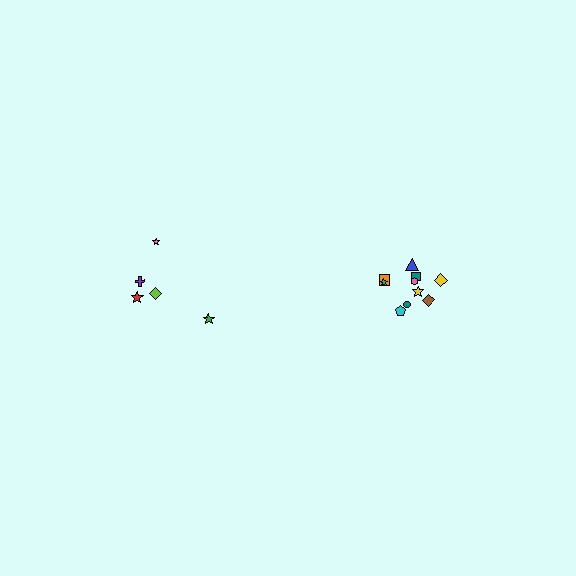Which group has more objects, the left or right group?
The right group.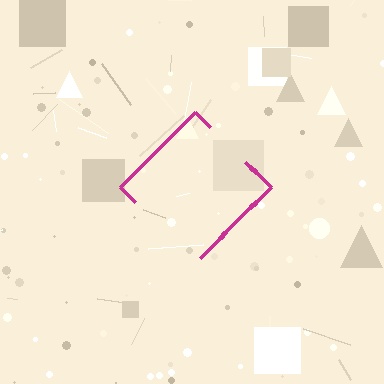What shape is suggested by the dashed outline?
The dashed outline suggests a diamond.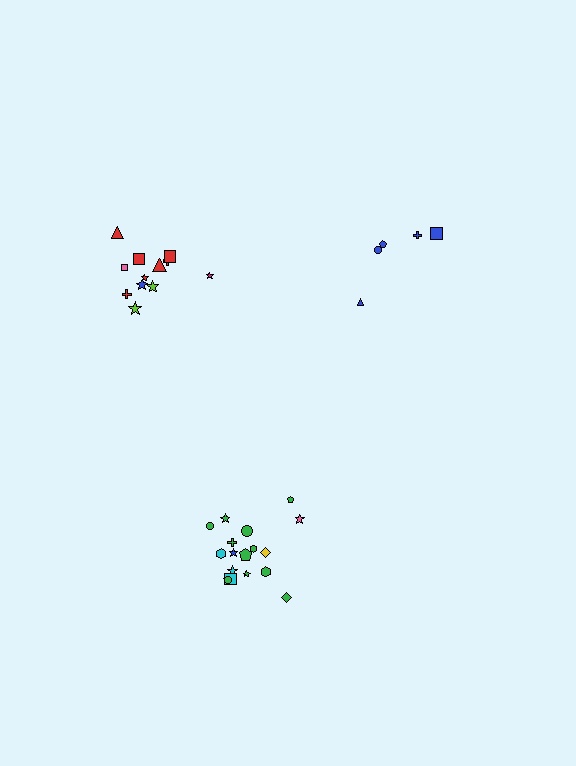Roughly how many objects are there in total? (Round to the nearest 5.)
Roughly 35 objects in total.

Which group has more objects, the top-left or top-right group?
The top-left group.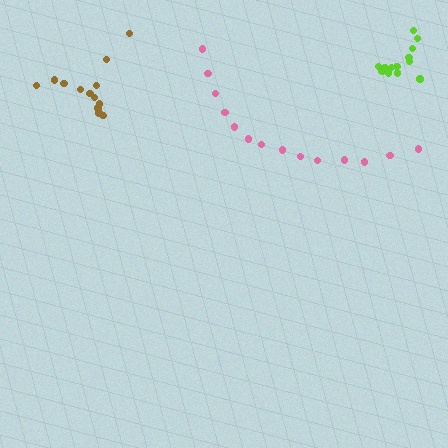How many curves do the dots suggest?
There are 3 distinct paths.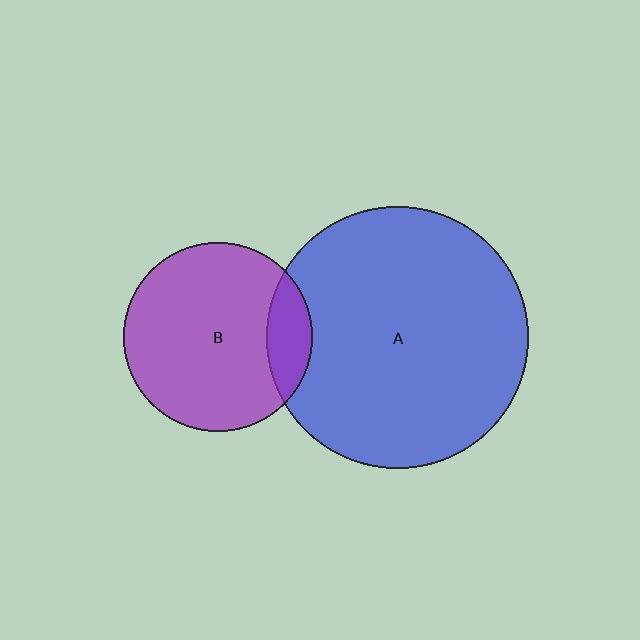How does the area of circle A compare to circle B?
Approximately 1.9 times.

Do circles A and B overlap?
Yes.